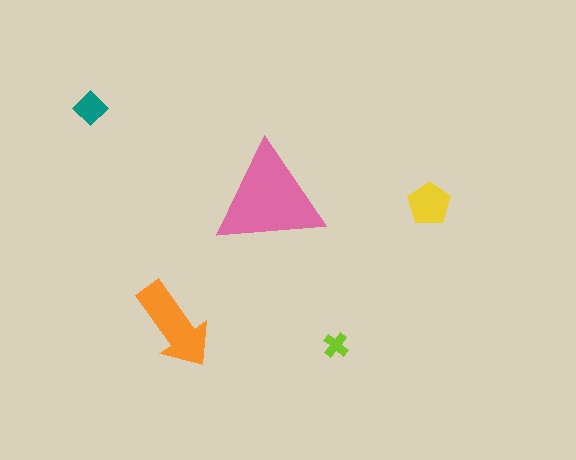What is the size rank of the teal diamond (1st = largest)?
4th.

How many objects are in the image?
There are 5 objects in the image.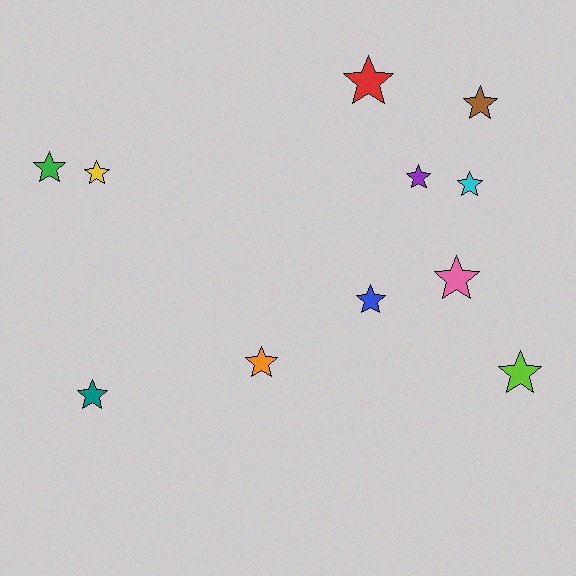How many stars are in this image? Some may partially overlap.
There are 11 stars.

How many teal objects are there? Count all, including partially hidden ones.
There is 1 teal object.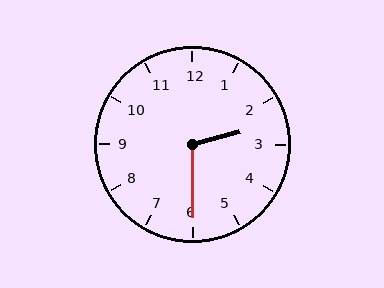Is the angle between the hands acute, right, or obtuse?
It is obtuse.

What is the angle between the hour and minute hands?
Approximately 105 degrees.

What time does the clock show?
2:30.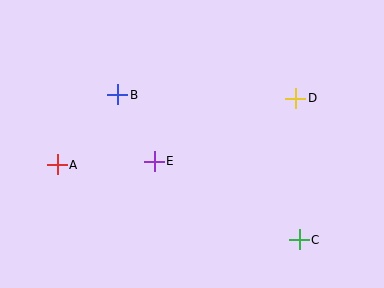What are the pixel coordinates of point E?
Point E is at (154, 161).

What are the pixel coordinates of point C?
Point C is at (299, 240).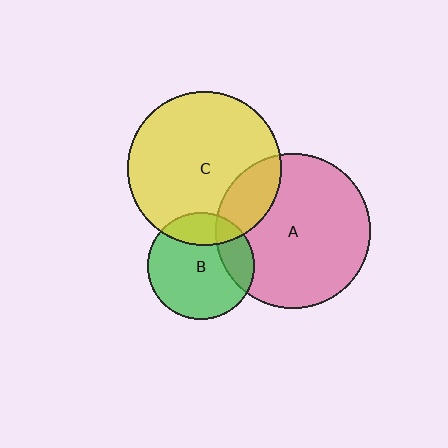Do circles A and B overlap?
Yes.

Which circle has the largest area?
Circle A (pink).